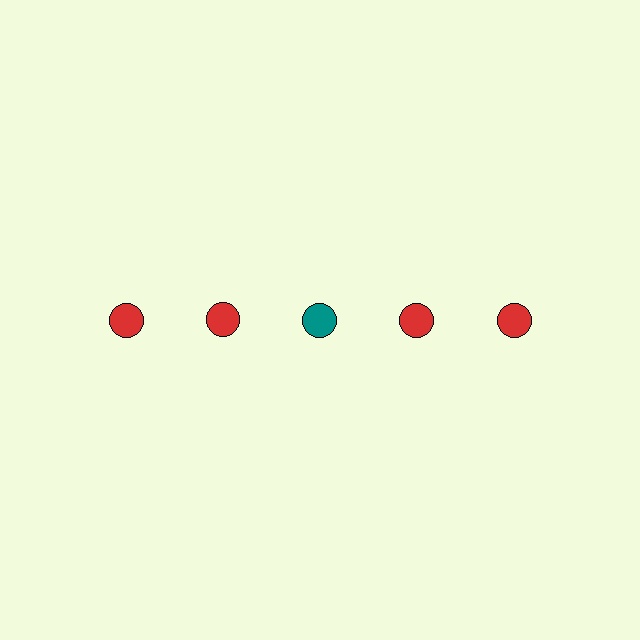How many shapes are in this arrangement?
There are 5 shapes arranged in a grid pattern.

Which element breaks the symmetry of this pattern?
The teal circle in the top row, center column breaks the symmetry. All other shapes are red circles.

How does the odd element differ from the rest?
It has a different color: teal instead of red.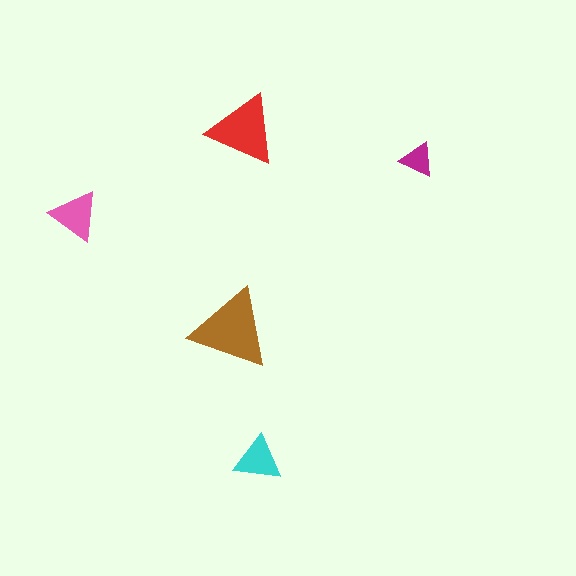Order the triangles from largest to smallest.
the brown one, the red one, the pink one, the cyan one, the magenta one.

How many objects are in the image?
There are 5 objects in the image.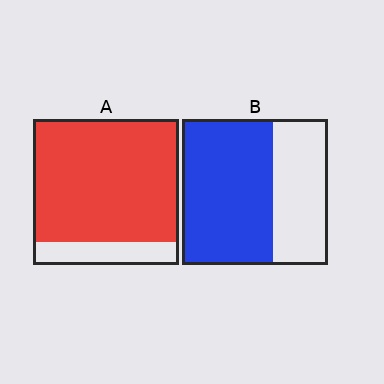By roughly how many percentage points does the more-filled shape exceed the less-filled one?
By roughly 20 percentage points (A over B).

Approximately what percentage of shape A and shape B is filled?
A is approximately 85% and B is approximately 60%.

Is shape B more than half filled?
Yes.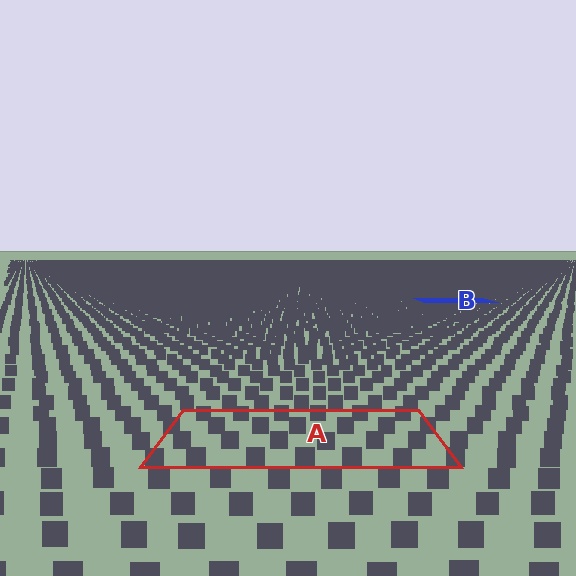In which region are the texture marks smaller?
The texture marks are smaller in region B, because it is farther away.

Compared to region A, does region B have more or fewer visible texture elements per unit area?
Region B has more texture elements per unit area — they are packed more densely because it is farther away.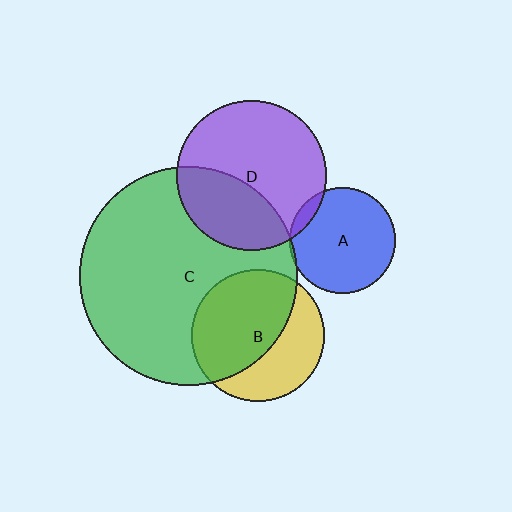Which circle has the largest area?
Circle C (green).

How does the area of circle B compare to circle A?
Approximately 1.6 times.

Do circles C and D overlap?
Yes.